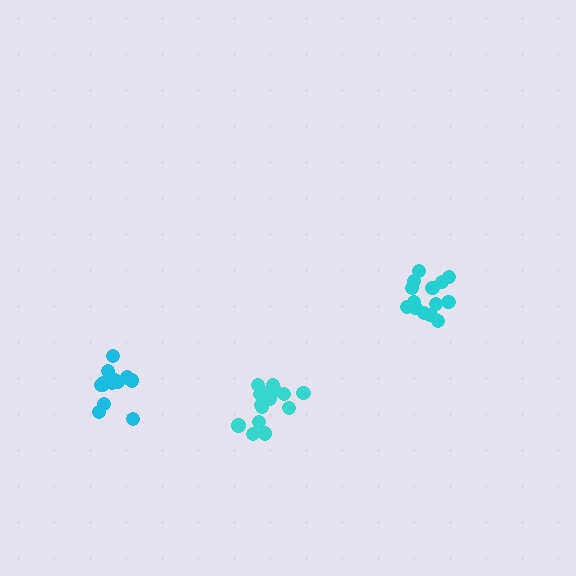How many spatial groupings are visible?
There are 3 spatial groupings.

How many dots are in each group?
Group 1: 14 dots, Group 2: 15 dots, Group 3: 14 dots (43 total).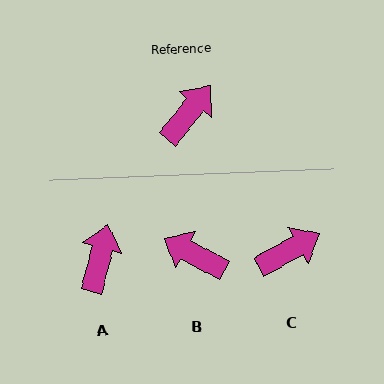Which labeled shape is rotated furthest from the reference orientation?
B, about 100 degrees away.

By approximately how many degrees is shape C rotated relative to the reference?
Approximately 22 degrees clockwise.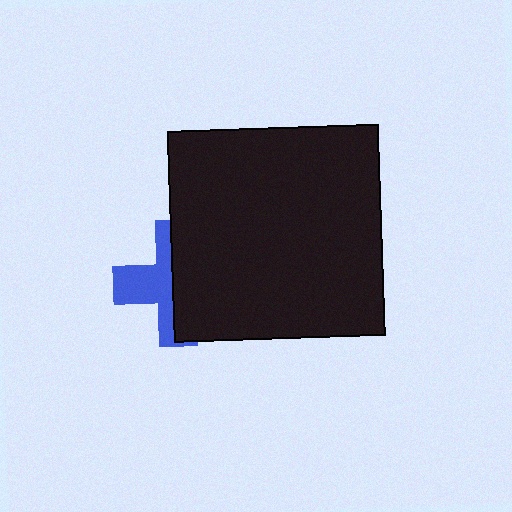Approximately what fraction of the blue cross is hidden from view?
Roughly 55% of the blue cross is hidden behind the black square.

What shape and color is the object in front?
The object in front is a black square.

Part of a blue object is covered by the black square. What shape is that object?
It is a cross.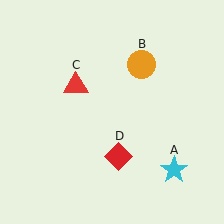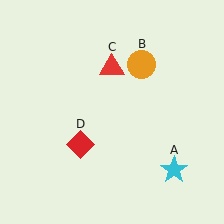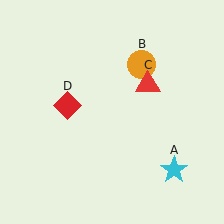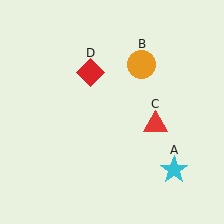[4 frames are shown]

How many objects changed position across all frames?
2 objects changed position: red triangle (object C), red diamond (object D).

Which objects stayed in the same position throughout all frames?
Cyan star (object A) and orange circle (object B) remained stationary.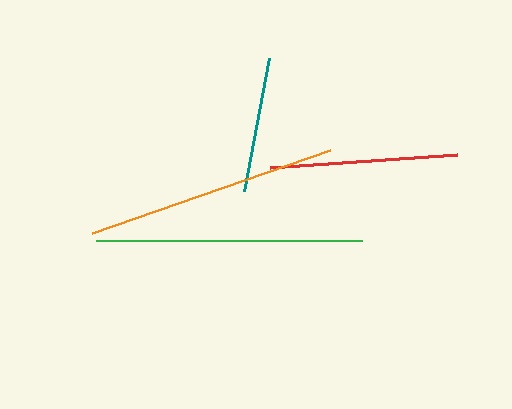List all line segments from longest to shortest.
From longest to shortest: green, orange, red, teal.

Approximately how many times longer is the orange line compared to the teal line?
The orange line is approximately 1.9 times the length of the teal line.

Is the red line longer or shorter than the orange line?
The orange line is longer than the red line.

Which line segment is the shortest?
The teal line is the shortest at approximately 135 pixels.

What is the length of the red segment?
The red segment is approximately 187 pixels long.